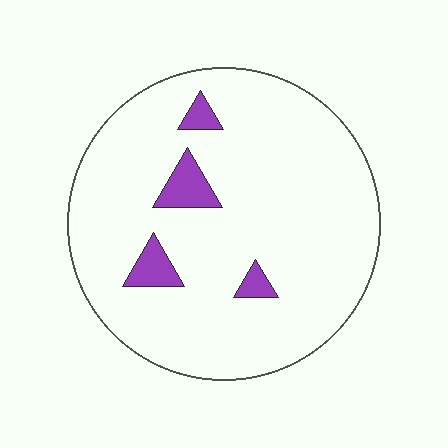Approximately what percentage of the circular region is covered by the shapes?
Approximately 10%.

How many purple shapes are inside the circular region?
4.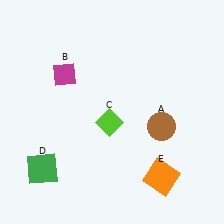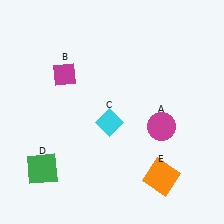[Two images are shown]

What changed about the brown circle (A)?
In Image 1, A is brown. In Image 2, it changed to magenta.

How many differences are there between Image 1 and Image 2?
There are 2 differences between the two images.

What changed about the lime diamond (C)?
In Image 1, C is lime. In Image 2, it changed to cyan.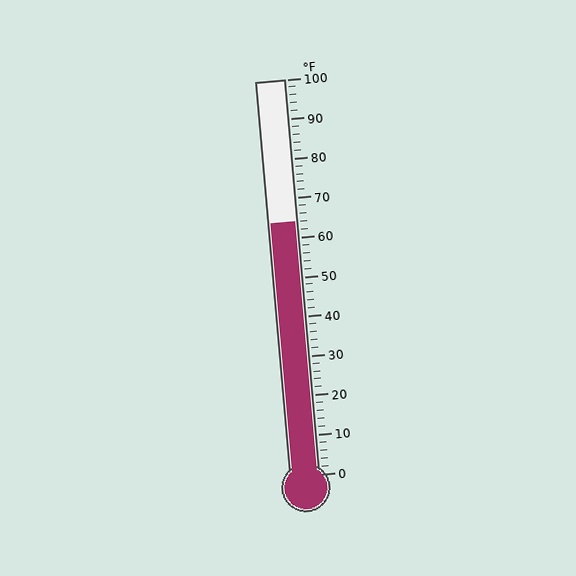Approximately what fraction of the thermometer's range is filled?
The thermometer is filled to approximately 65% of its range.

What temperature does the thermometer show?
The thermometer shows approximately 64°F.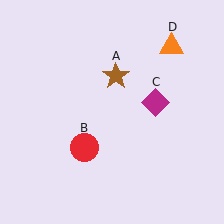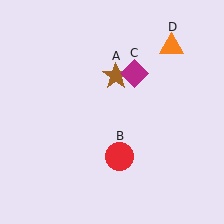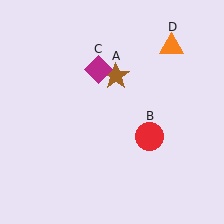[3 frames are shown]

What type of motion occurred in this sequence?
The red circle (object B), magenta diamond (object C) rotated counterclockwise around the center of the scene.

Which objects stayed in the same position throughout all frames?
Brown star (object A) and orange triangle (object D) remained stationary.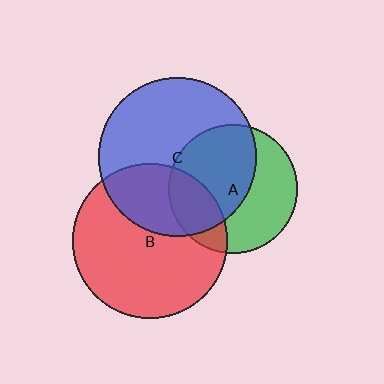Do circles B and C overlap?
Yes.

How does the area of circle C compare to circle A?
Approximately 1.5 times.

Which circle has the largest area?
Circle C (blue).